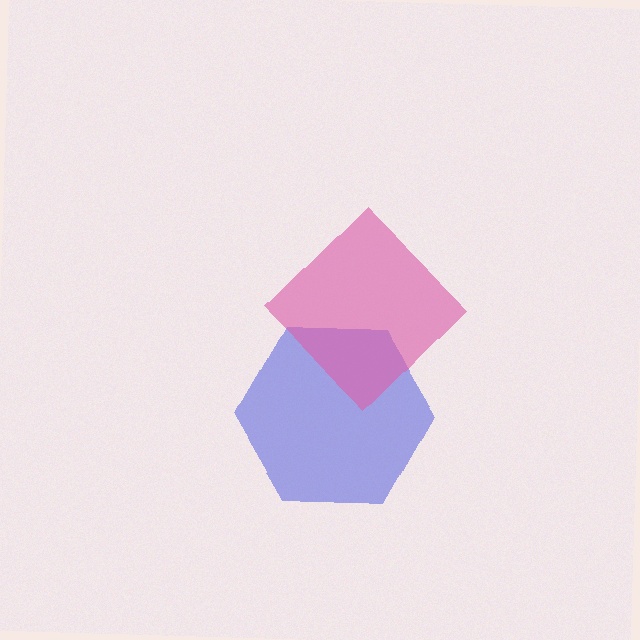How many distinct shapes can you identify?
There are 2 distinct shapes: a blue hexagon, a pink diamond.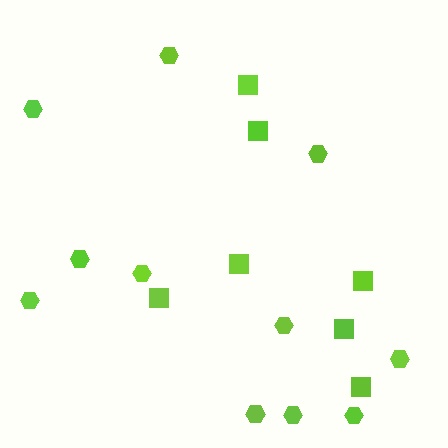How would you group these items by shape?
There are 2 groups: one group of squares (7) and one group of hexagons (11).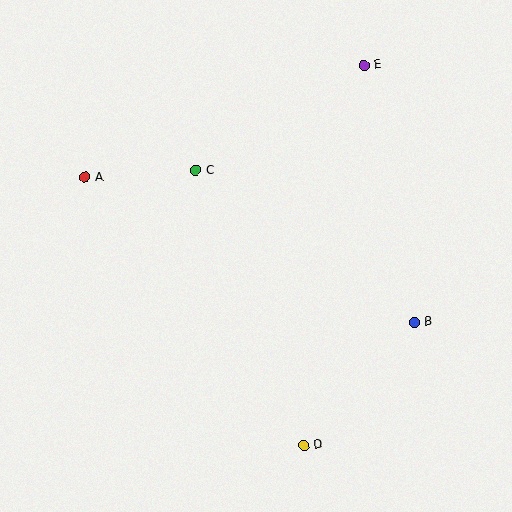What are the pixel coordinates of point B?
Point B is at (414, 322).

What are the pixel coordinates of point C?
Point C is at (196, 170).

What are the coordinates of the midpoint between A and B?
The midpoint between A and B is at (250, 250).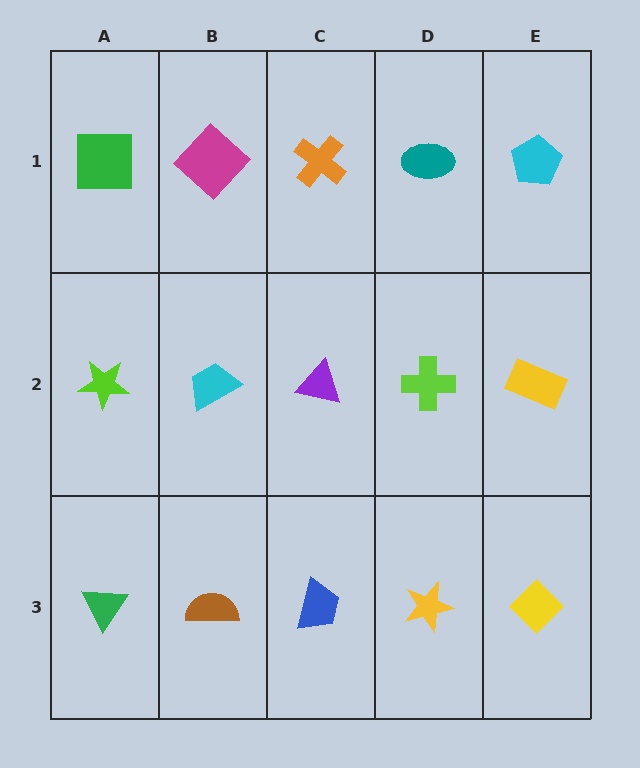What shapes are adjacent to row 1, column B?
A cyan trapezoid (row 2, column B), a green square (row 1, column A), an orange cross (row 1, column C).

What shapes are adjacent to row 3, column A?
A lime star (row 2, column A), a brown semicircle (row 3, column B).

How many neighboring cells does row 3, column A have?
2.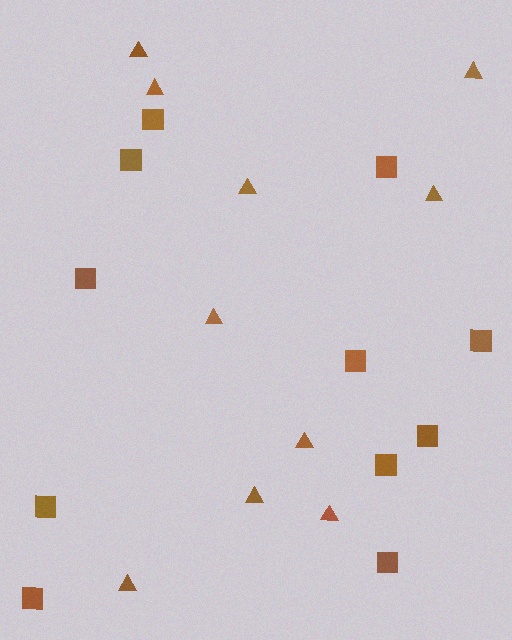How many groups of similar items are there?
There are 2 groups: one group of triangles (10) and one group of squares (11).